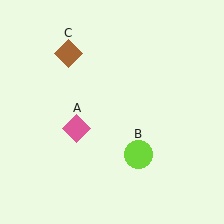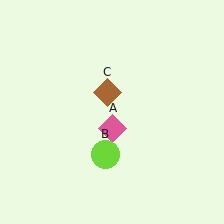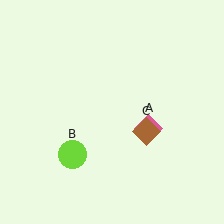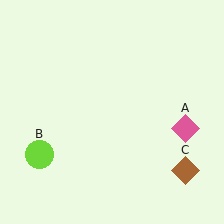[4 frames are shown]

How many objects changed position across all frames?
3 objects changed position: pink diamond (object A), lime circle (object B), brown diamond (object C).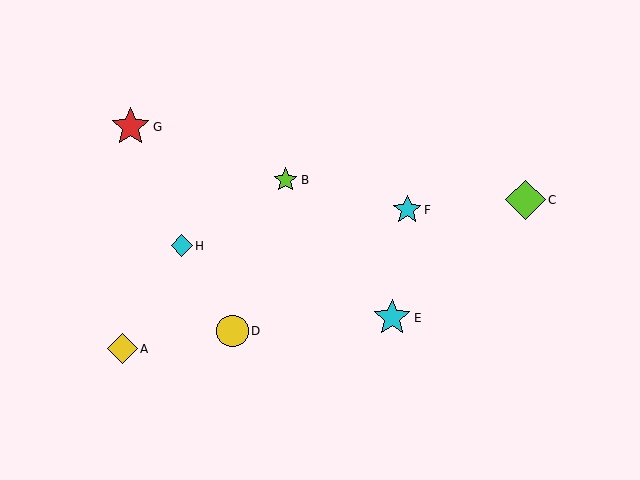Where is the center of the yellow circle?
The center of the yellow circle is at (232, 331).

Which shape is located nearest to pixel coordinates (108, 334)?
The yellow diamond (labeled A) at (122, 349) is nearest to that location.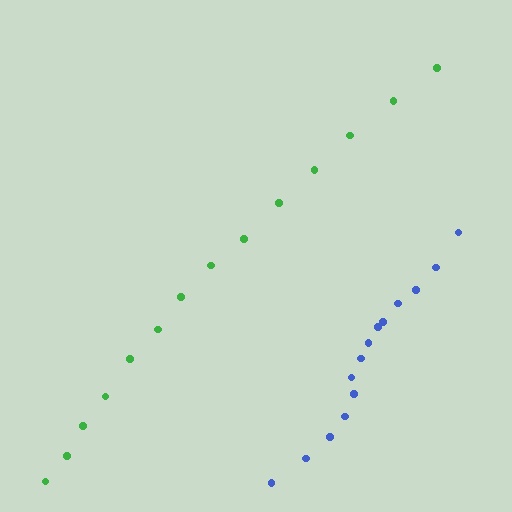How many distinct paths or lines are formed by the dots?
There are 2 distinct paths.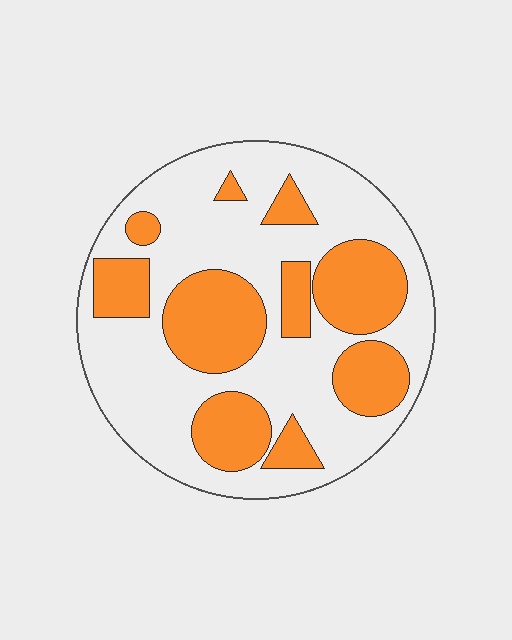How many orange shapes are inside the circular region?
10.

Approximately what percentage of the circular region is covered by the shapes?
Approximately 35%.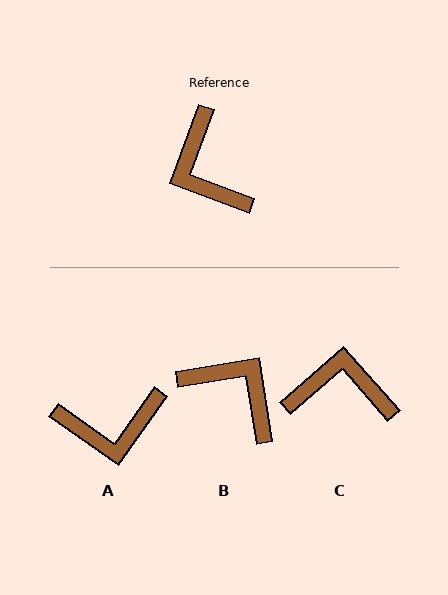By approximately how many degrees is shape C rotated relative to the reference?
Approximately 118 degrees clockwise.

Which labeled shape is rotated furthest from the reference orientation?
B, about 150 degrees away.